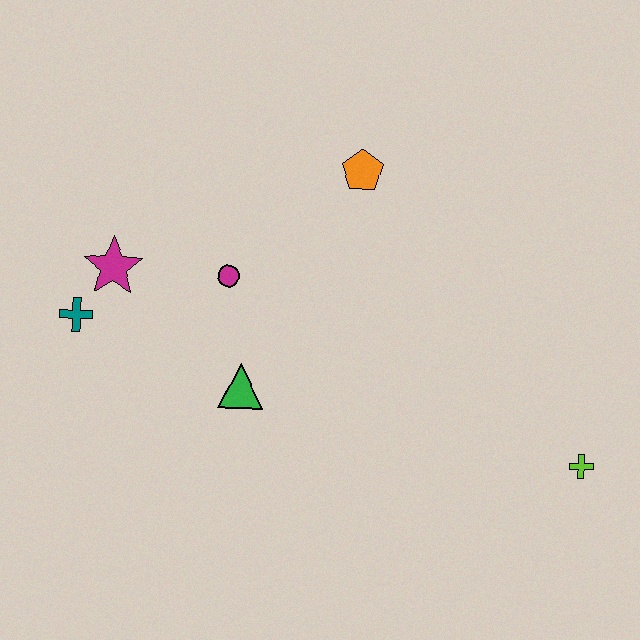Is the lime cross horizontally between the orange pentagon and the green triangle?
No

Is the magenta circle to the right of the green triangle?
No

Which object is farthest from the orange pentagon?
The lime cross is farthest from the orange pentagon.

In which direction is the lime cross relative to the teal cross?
The lime cross is to the right of the teal cross.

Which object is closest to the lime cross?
The green triangle is closest to the lime cross.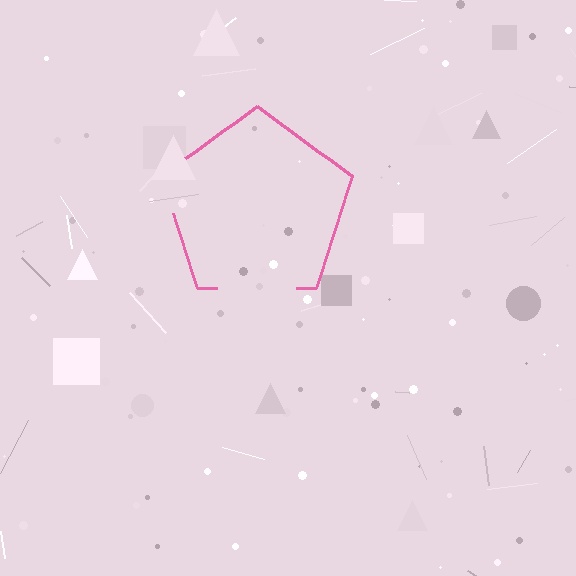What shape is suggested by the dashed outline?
The dashed outline suggests a pentagon.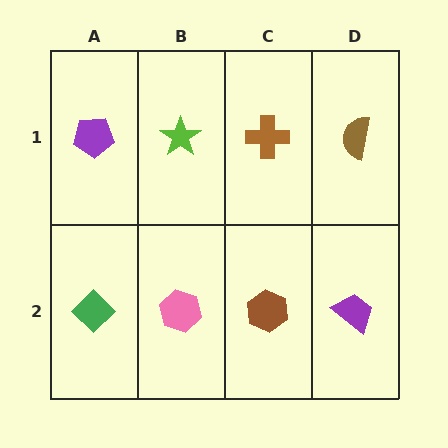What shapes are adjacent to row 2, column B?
A lime star (row 1, column B), a green diamond (row 2, column A), a brown hexagon (row 2, column C).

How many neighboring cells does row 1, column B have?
3.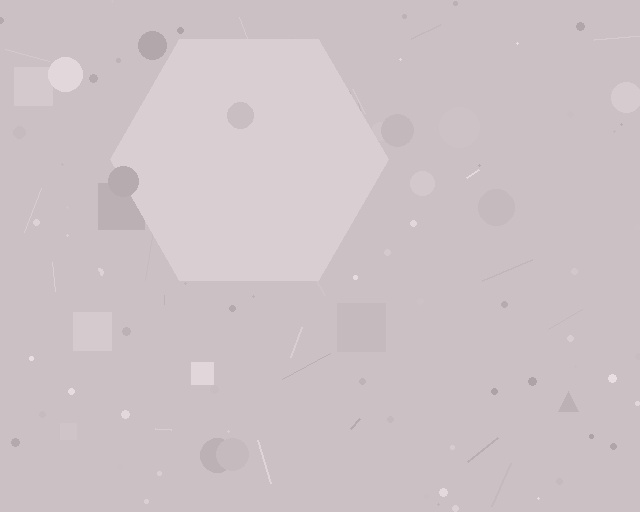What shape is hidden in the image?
A hexagon is hidden in the image.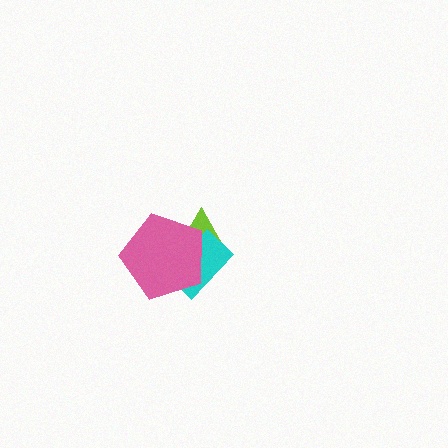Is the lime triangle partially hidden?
Yes, it is partially covered by another shape.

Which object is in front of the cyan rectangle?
The pink pentagon is in front of the cyan rectangle.